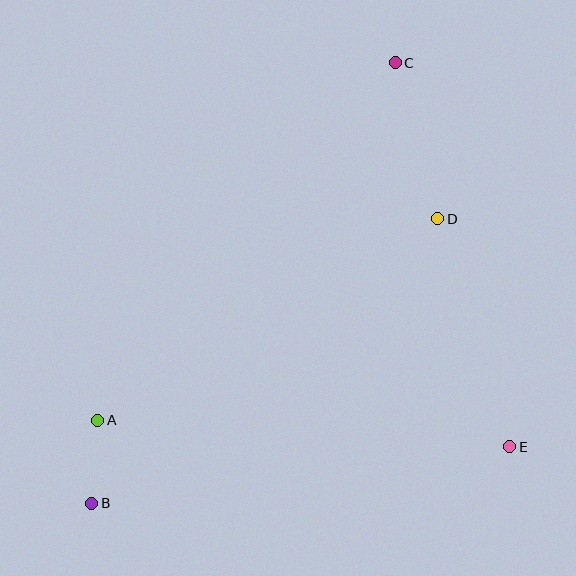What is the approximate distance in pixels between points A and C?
The distance between A and C is approximately 465 pixels.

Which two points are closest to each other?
Points A and B are closest to each other.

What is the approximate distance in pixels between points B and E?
The distance between B and E is approximately 422 pixels.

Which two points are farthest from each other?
Points B and C are farthest from each other.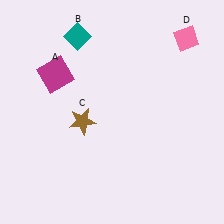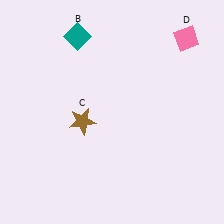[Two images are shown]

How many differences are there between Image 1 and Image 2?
There is 1 difference between the two images.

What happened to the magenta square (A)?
The magenta square (A) was removed in Image 2. It was in the top-left area of Image 1.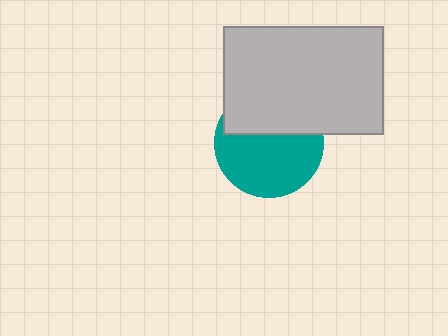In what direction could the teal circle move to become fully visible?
The teal circle could move down. That would shift it out from behind the light gray rectangle entirely.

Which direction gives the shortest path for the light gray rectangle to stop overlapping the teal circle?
Moving up gives the shortest separation.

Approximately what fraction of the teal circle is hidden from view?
Roughly 40% of the teal circle is hidden behind the light gray rectangle.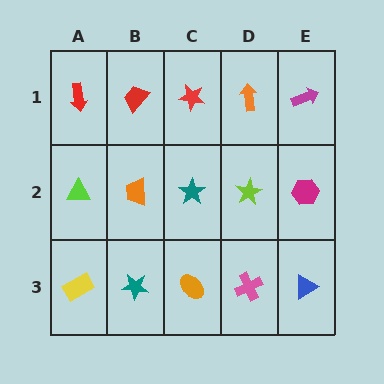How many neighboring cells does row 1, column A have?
2.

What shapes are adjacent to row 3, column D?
A lime star (row 2, column D), an orange ellipse (row 3, column C), a blue triangle (row 3, column E).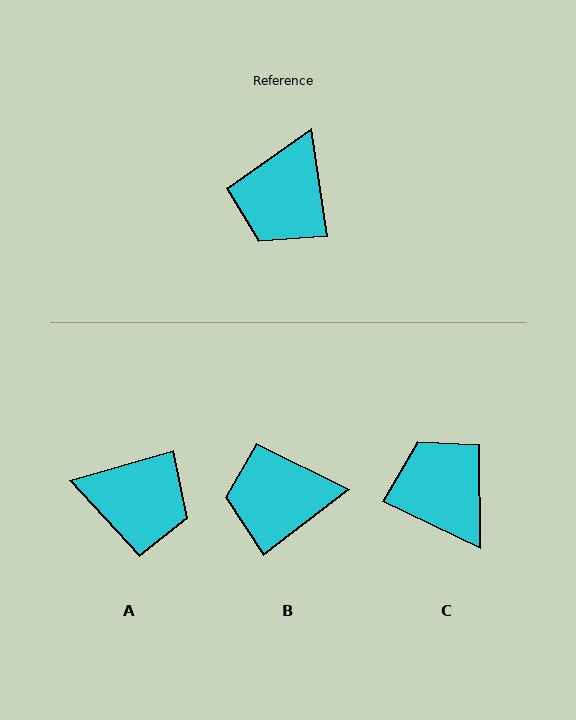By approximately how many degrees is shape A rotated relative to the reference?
Approximately 98 degrees counter-clockwise.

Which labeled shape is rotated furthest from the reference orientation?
C, about 124 degrees away.